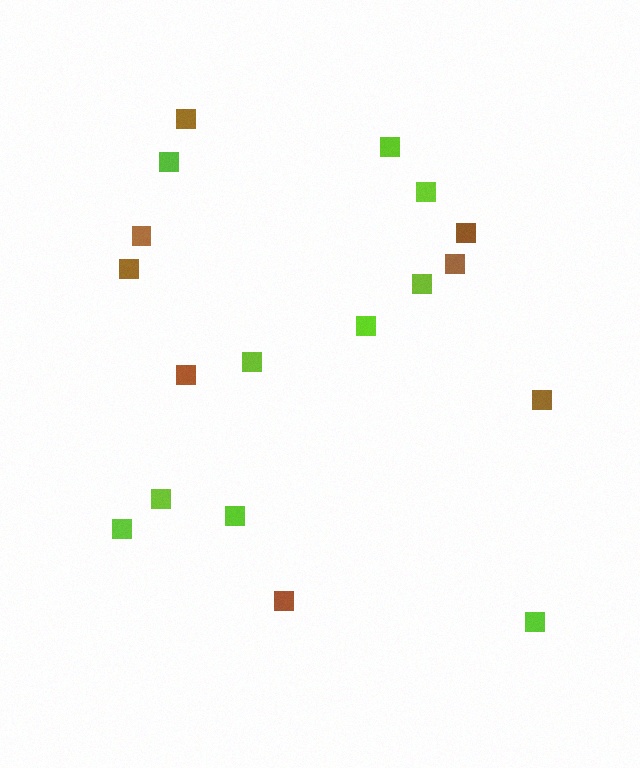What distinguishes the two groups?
There are 2 groups: one group of brown squares (8) and one group of lime squares (10).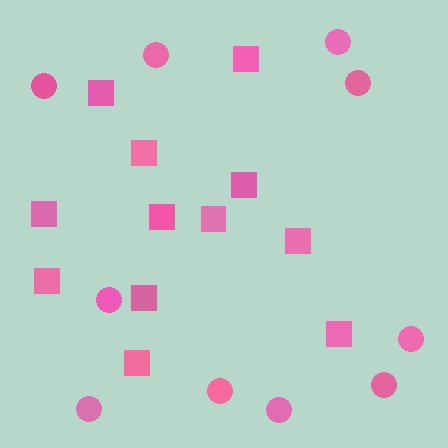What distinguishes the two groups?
There are 2 groups: one group of squares (12) and one group of circles (10).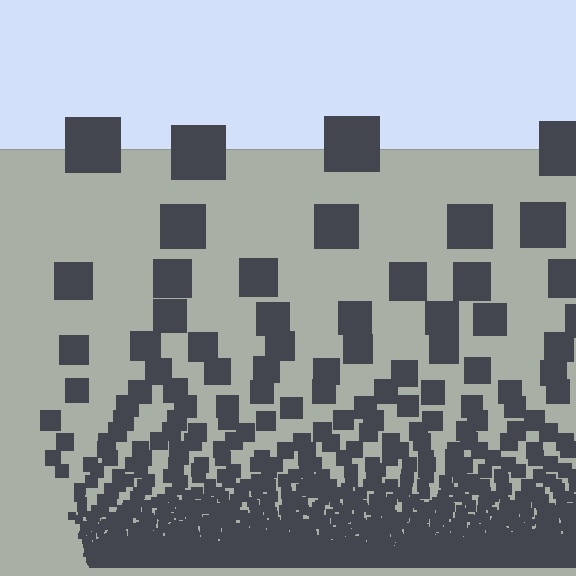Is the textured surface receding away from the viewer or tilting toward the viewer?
The surface appears to tilt toward the viewer. Texture elements get larger and sparser toward the top.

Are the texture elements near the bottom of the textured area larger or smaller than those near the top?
Smaller. The gradient is inverted — elements near the bottom are smaller and denser.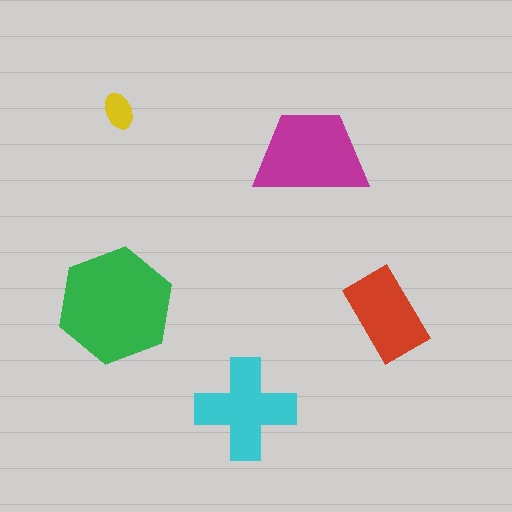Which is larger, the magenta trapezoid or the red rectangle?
The magenta trapezoid.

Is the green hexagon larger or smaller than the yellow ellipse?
Larger.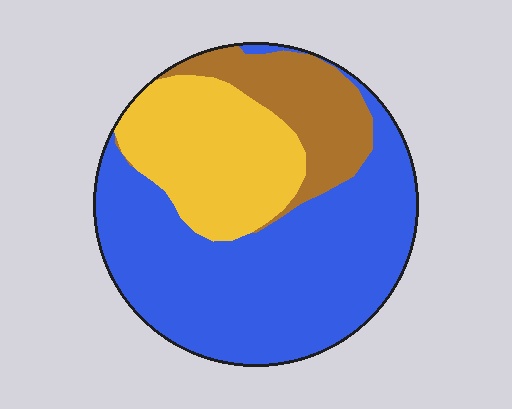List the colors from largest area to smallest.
From largest to smallest: blue, yellow, brown.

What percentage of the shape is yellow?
Yellow takes up about one quarter (1/4) of the shape.